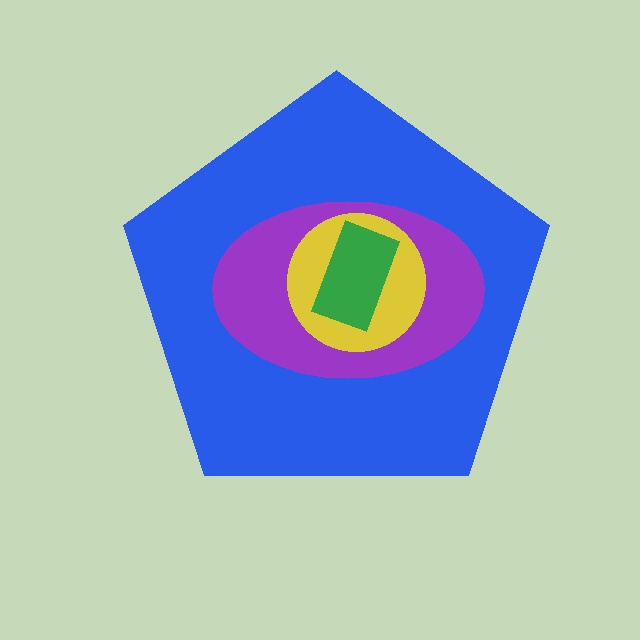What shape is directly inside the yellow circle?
The green rectangle.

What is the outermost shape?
The blue pentagon.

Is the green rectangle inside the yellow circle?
Yes.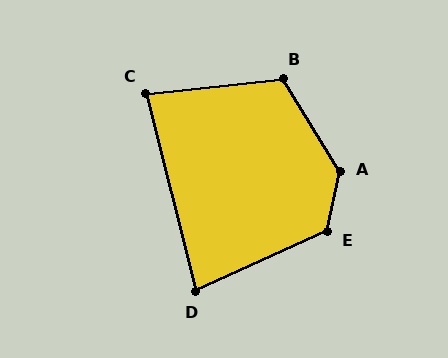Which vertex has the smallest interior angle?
D, at approximately 80 degrees.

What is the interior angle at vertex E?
Approximately 126 degrees (obtuse).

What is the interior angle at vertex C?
Approximately 82 degrees (acute).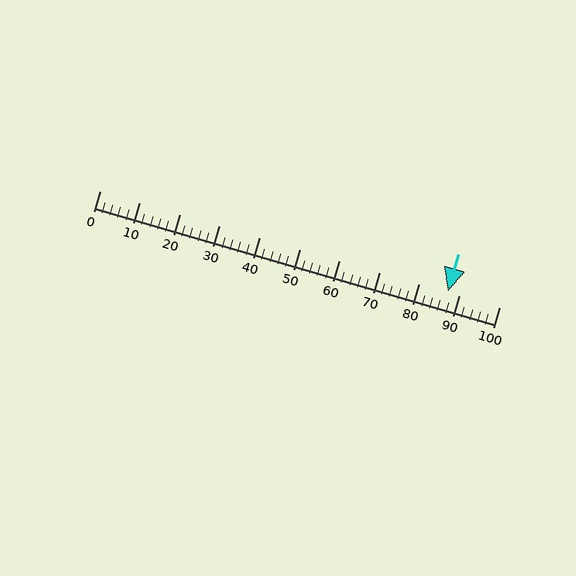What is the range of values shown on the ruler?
The ruler shows values from 0 to 100.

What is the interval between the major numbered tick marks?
The major tick marks are spaced 10 units apart.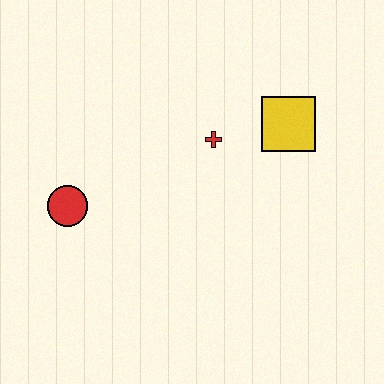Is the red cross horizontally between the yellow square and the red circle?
Yes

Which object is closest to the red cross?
The yellow square is closest to the red cross.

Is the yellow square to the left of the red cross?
No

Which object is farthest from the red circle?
The yellow square is farthest from the red circle.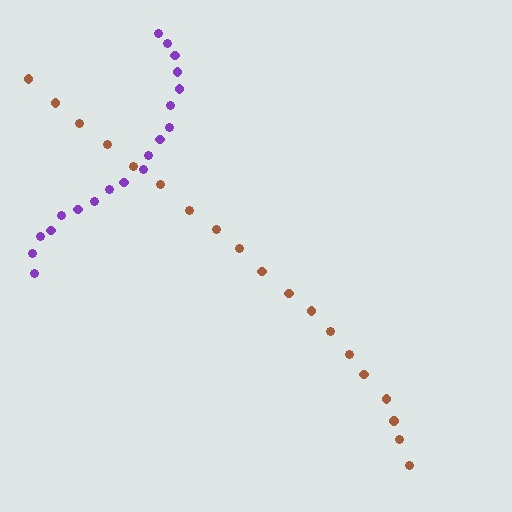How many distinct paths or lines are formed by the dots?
There are 2 distinct paths.